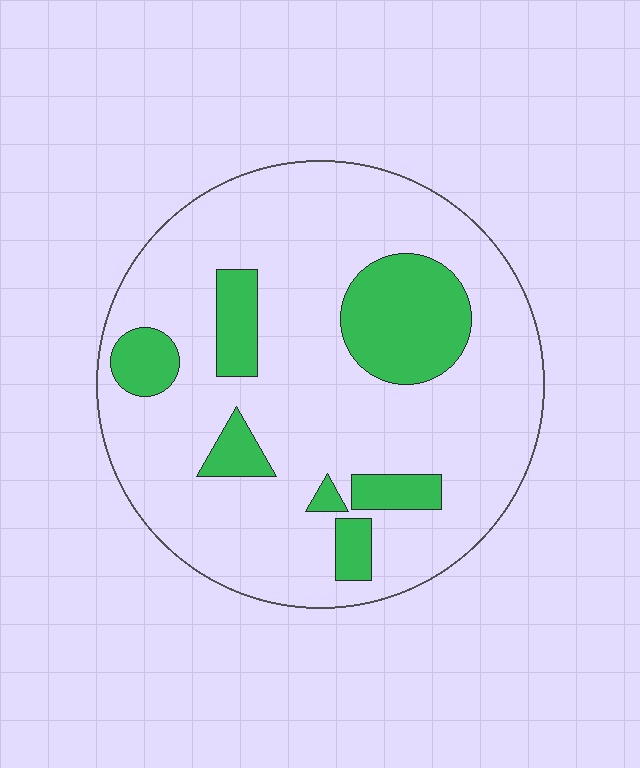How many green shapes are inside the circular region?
7.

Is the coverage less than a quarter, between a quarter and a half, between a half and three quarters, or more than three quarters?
Less than a quarter.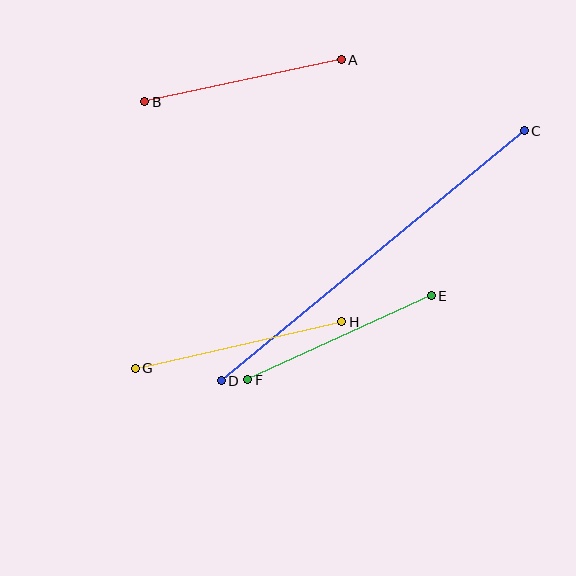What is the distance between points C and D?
The distance is approximately 393 pixels.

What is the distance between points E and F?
The distance is approximately 202 pixels.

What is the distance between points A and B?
The distance is approximately 201 pixels.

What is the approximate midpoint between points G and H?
The midpoint is at approximately (239, 345) pixels.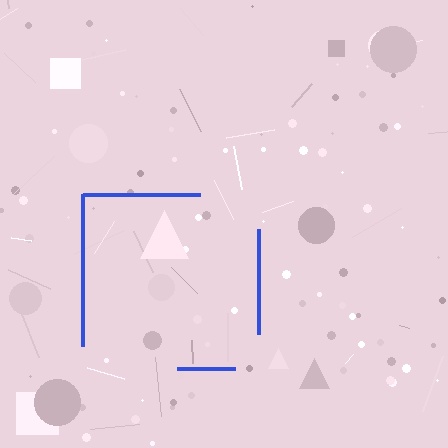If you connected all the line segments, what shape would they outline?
They would outline a square.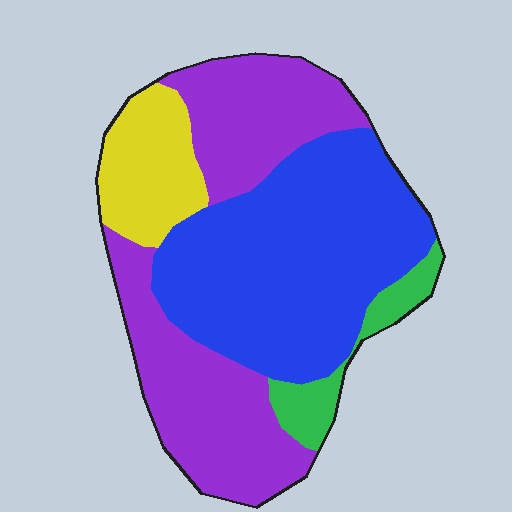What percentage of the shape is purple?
Purple takes up about three eighths (3/8) of the shape.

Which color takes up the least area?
Green, at roughly 5%.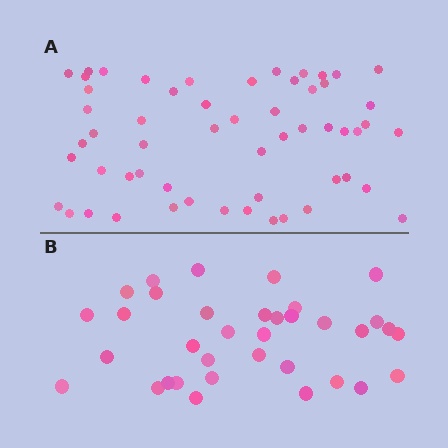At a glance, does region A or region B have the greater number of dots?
Region A (the top region) has more dots.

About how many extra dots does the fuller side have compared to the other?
Region A has approximately 20 more dots than region B.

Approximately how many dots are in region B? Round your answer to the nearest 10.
About 40 dots. (The exact count is 35, which rounds to 40.)